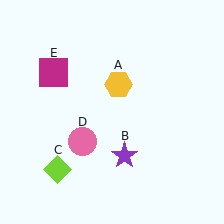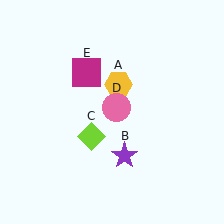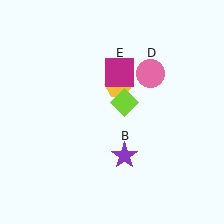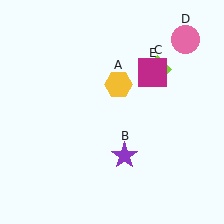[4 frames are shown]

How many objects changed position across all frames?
3 objects changed position: lime diamond (object C), pink circle (object D), magenta square (object E).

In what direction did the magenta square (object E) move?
The magenta square (object E) moved right.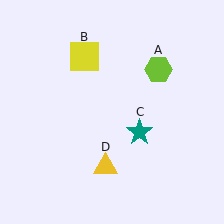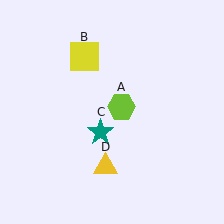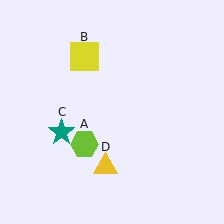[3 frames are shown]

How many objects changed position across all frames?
2 objects changed position: lime hexagon (object A), teal star (object C).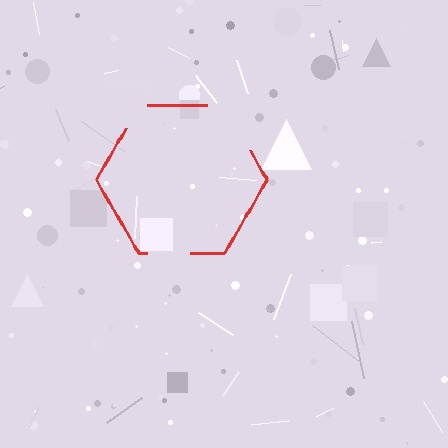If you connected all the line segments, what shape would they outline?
They would outline a hexagon.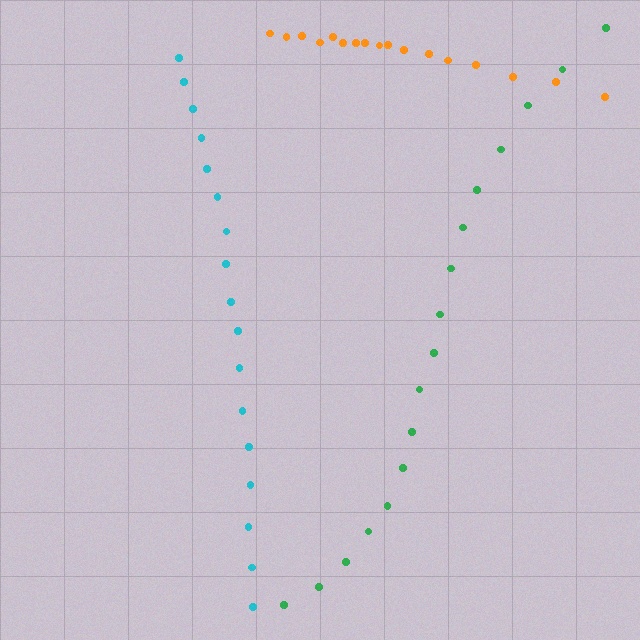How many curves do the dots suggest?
There are 3 distinct paths.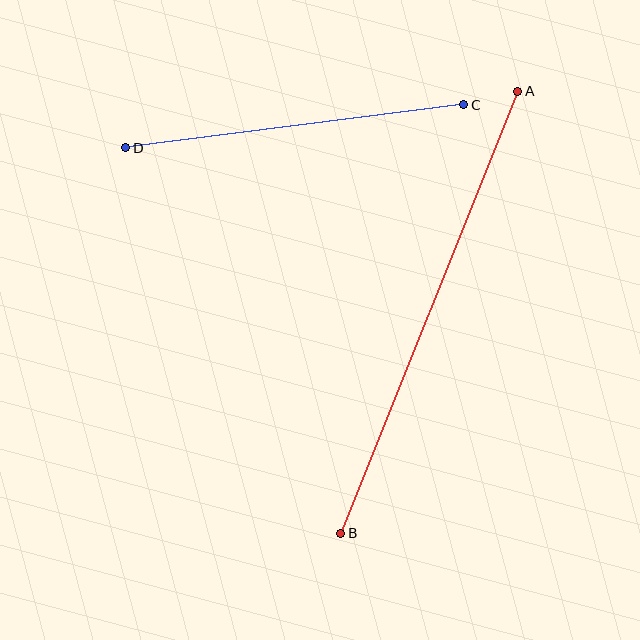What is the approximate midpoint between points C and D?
The midpoint is at approximately (295, 126) pixels.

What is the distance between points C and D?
The distance is approximately 341 pixels.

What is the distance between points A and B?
The distance is approximately 476 pixels.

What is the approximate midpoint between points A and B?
The midpoint is at approximately (429, 312) pixels.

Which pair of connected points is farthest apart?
Points A and B are farthest apart.